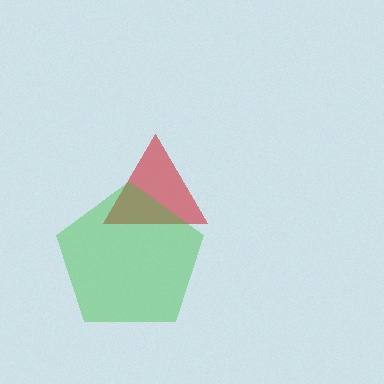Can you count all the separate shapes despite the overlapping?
Yes, there are 2 separate shapes.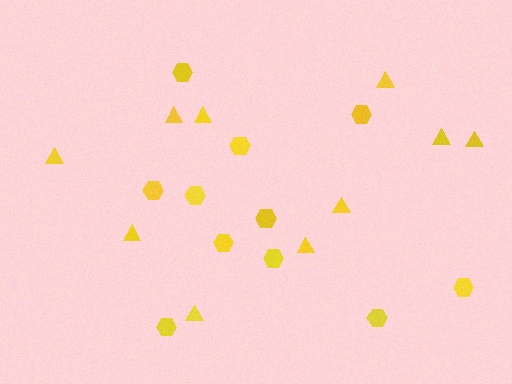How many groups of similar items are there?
There are 2 groups: one group of hexagons (11) and one group of triangles (10).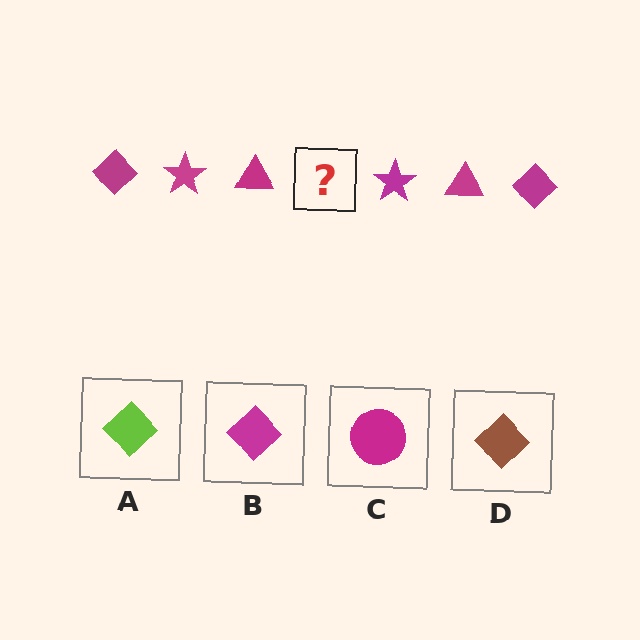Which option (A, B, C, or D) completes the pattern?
B.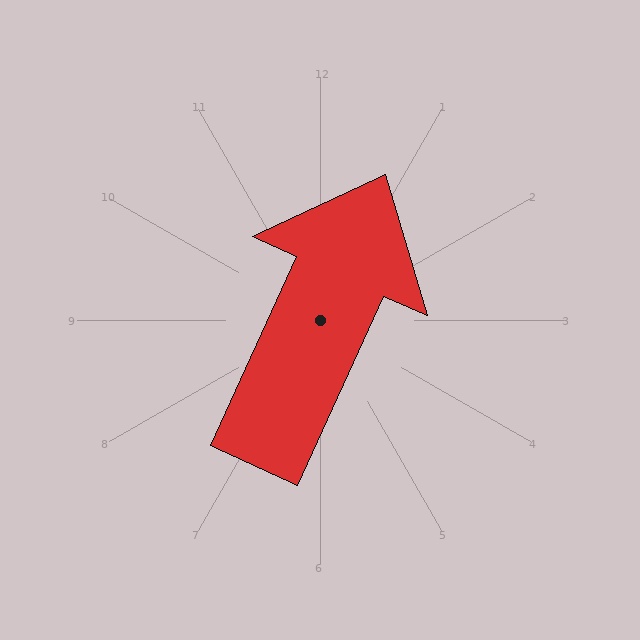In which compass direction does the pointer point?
Northeast.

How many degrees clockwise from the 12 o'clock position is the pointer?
Approximately 24 degrees.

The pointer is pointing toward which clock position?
Roughly 1 o'clock.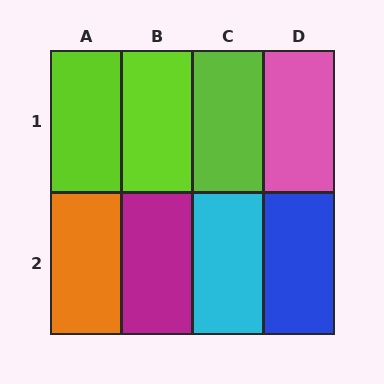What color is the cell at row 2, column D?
Blue.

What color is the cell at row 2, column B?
Magenta.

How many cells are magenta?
1 cell is magenta.